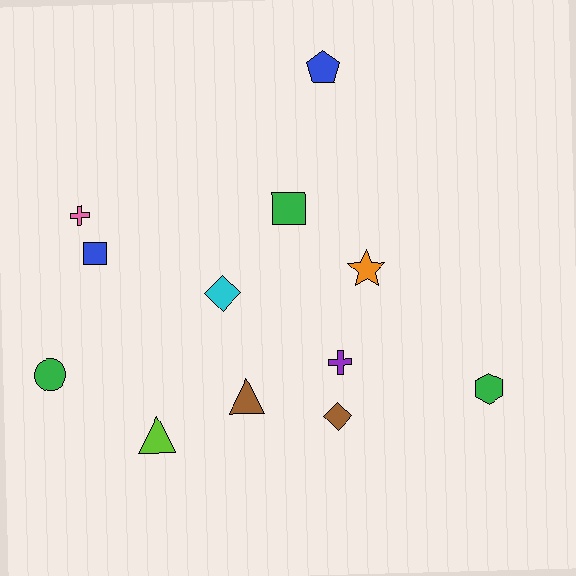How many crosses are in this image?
There are 2 crosses.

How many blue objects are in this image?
There are 2 blue objects.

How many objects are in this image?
There are 12 objects.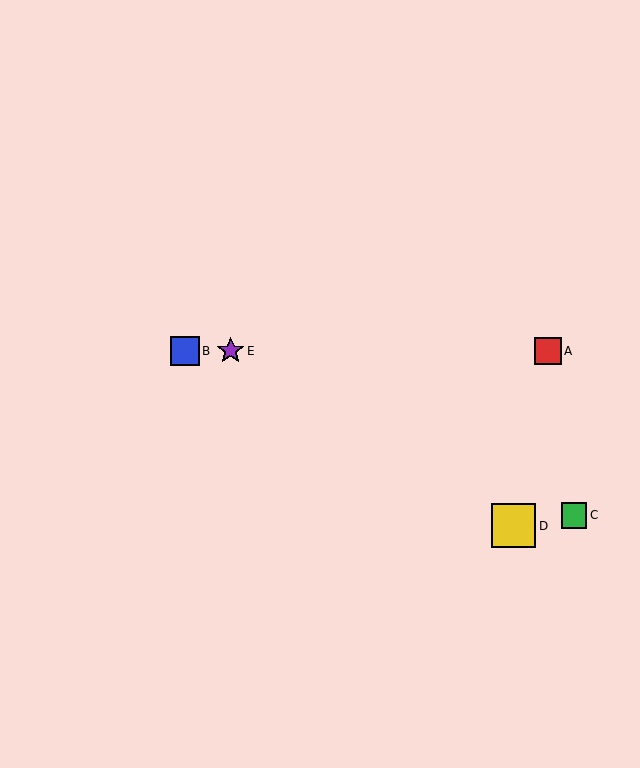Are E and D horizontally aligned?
No, E is at y≈351 and D is at y≈526.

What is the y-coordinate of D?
Object D is at y≈526.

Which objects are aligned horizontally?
Objects A, B, E are aligned horizontally.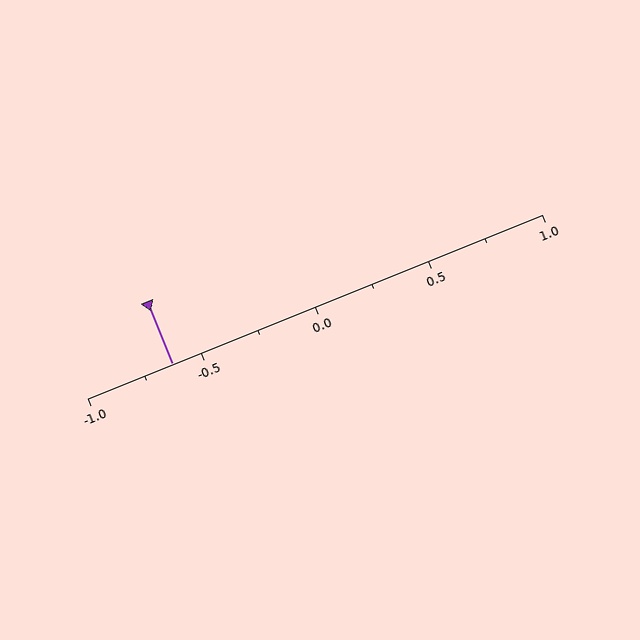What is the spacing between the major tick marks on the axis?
The major ticks are spaced 0.5 apart.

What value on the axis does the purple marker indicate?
The marker indicates approximately -0.62.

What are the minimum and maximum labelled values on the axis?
The axis runs from -1.0 to 1.0.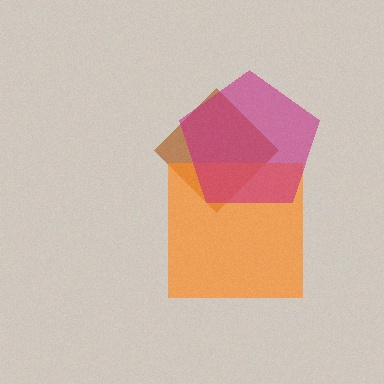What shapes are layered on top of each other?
The layered shapes are: a brown diamond, an orange square, a magenta pentagon.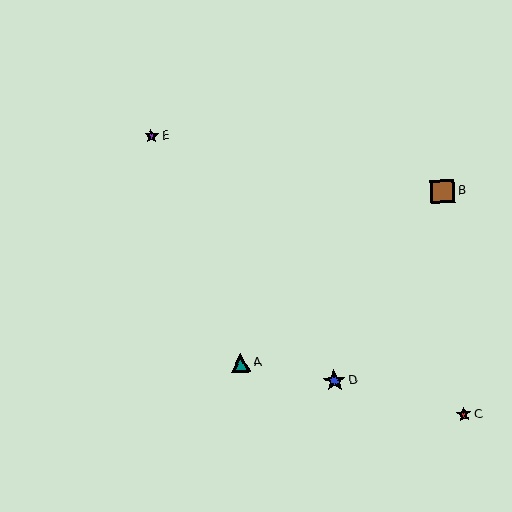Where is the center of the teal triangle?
The center of the teal triangle is at (240, 363).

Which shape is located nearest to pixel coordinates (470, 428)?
The red star (labeled C) at (464, 414) is nearest to that location.